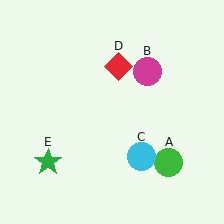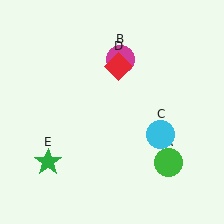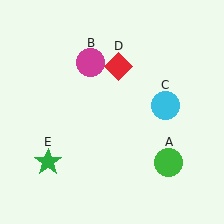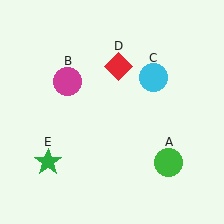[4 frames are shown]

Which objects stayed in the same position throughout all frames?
Green circle (object A) and red diamond (object D) and green star (object E) remained stationary.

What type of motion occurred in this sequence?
The magenta circle (object B), cyan circle (object C) rotated counterclockwise around the center of the scene.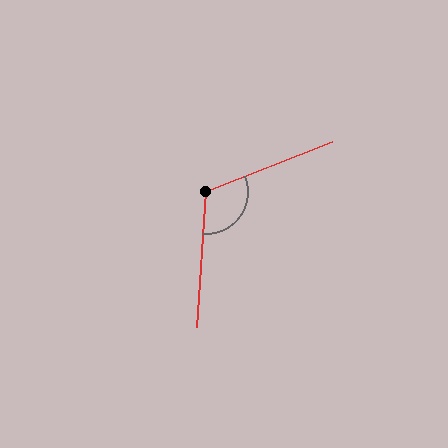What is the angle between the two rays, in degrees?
Approximately 116 degrees.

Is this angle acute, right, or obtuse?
It is obtuse.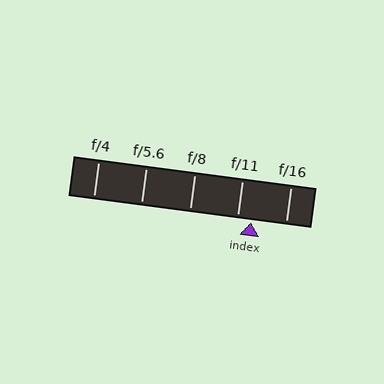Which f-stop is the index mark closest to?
The index mark is closest to f/11.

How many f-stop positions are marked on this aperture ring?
There are 5 f-stop positions marked.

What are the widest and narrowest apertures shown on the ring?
The widest aperture shown is f/4 and the narrowest is f/16.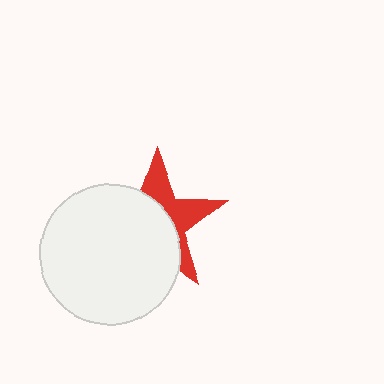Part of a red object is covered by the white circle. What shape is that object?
It is a star.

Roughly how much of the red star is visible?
A small part of it is visible (roughly 39%).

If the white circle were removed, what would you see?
You would see the complete red star.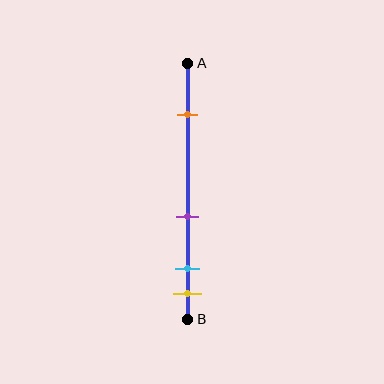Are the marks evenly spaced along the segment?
No, the marks are not evenly spaced.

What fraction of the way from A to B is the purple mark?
The purple mark is approximately 60% (0.6) of the way from A to B.